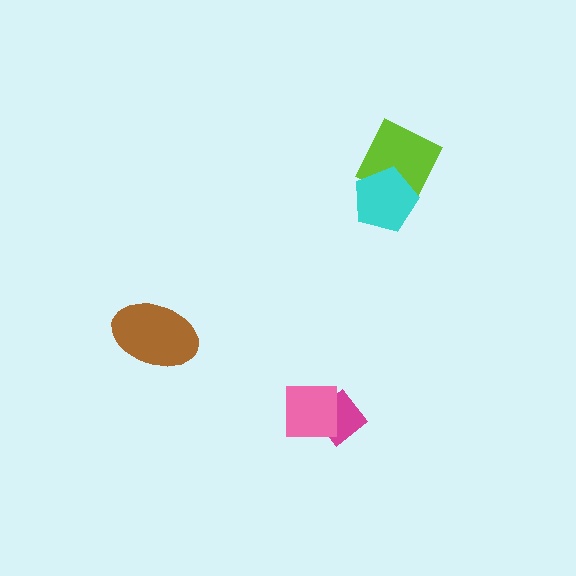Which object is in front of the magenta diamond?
The pink square is in front of the magenta diamond.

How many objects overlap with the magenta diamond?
1 object overlaps with the magenta diamond.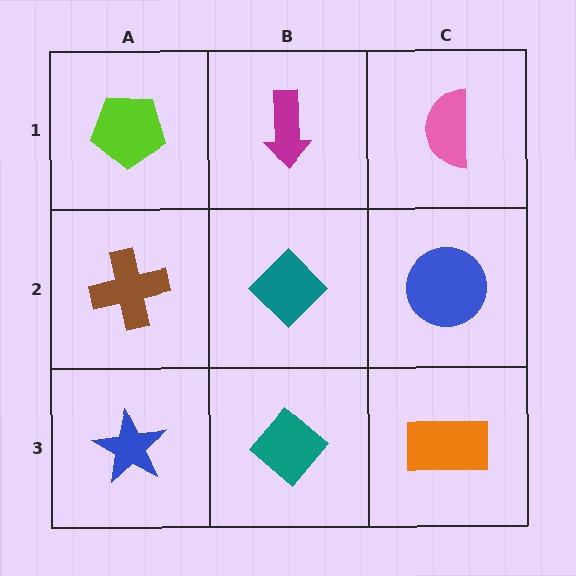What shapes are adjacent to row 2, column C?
A pink semicircle (row 1, column C), an orange rectangle (row 3, column C), a teal diamond (row 2, column B).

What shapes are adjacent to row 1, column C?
A blue circle (row 2, column C), a magenta arrow (row 1, column B).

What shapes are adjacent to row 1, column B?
A teal diamond (row 2, column B), a lime pentagon (row 1, column A), a pink semicircle (row 1, column C).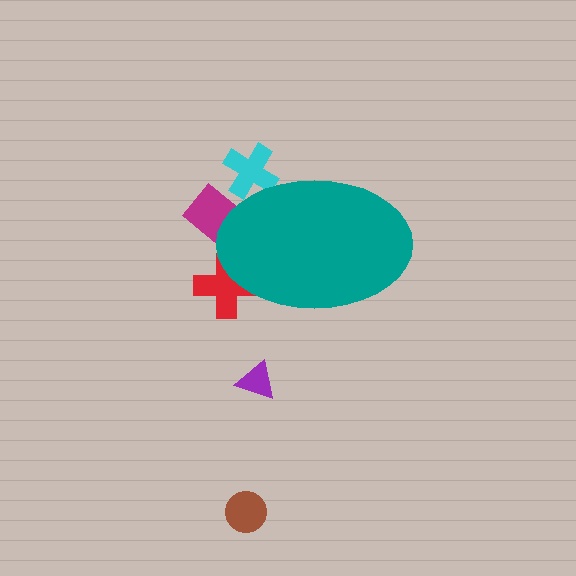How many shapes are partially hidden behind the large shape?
3 shapes are partially hidden.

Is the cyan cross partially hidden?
Yes, the cyan cross is partially hidden behind the teal ellipse.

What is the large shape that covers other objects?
A teal ellipse.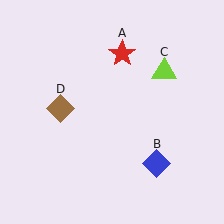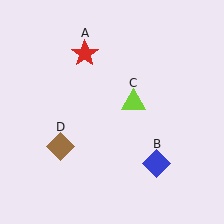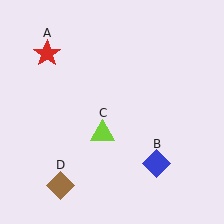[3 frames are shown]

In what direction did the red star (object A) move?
The red star (object A) moved left.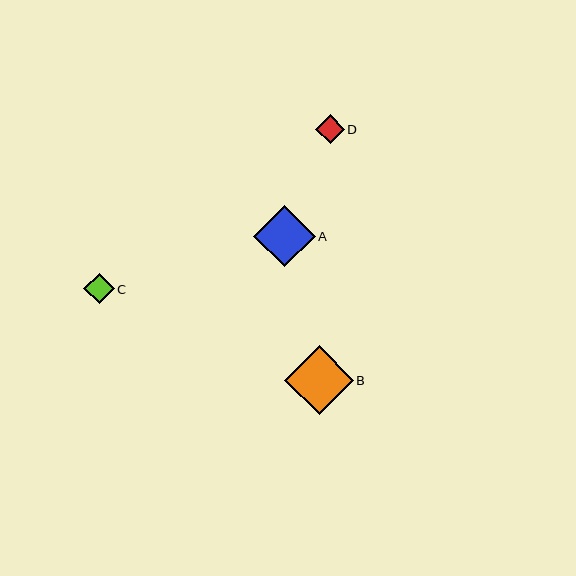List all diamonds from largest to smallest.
From largest to smallest: B, A, C, D.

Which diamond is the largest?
Diamond B is the largest with a size of approximately 68 pixels.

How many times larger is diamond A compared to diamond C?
Diamond A is approximately 2.0 times the size of diamond C.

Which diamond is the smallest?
Diamond D is the smallest with a size of approximately 29 pixels.